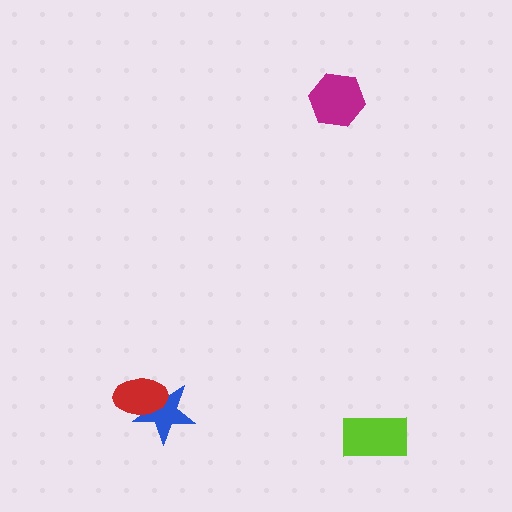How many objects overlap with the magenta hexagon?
0 objects overlap with the magenta hexagon.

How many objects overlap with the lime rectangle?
0 objects overlap with the lime rectangle.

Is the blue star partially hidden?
Yes, it is partially covered by another shape.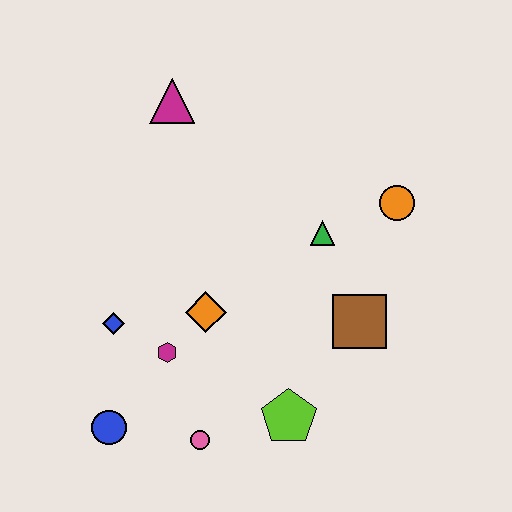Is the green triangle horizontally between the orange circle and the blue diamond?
Yes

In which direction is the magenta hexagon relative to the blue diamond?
The magenta hexagon is to the right of the blue diamond.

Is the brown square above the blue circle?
Yes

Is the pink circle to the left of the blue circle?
No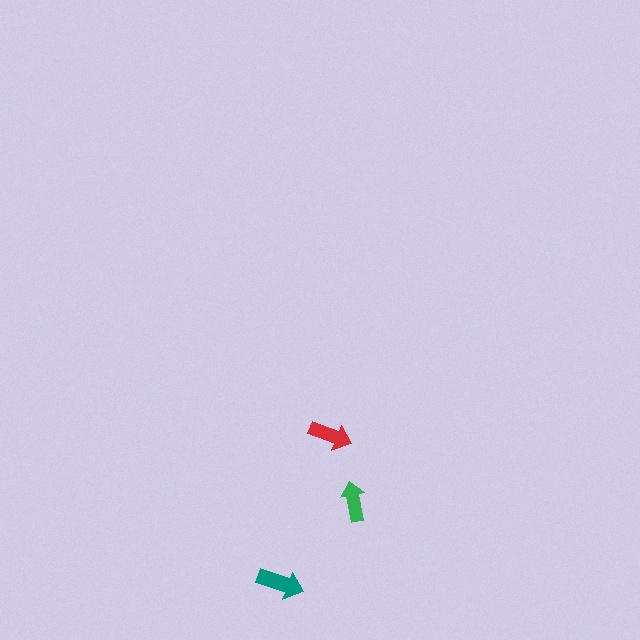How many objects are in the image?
There are 3 objects in the image.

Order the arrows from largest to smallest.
the teal one, the red one, the green one.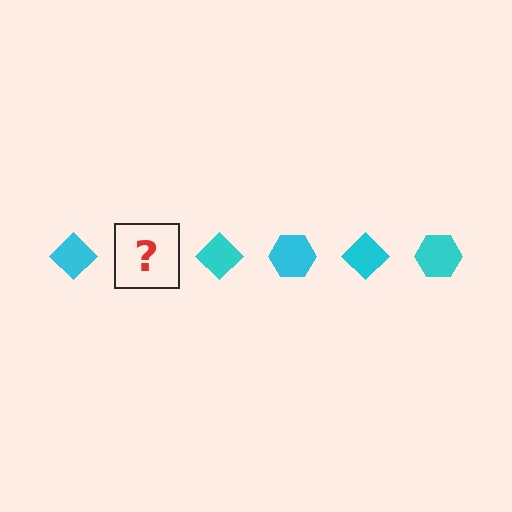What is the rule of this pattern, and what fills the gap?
The rule is that the pattern cycles through diamond, hexagon shapes in cyan. The gap should be filled with a cyan hexagon.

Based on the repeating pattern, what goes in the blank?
The blank should be a cyan hexagon.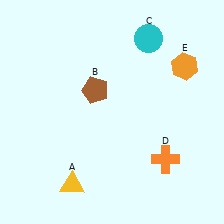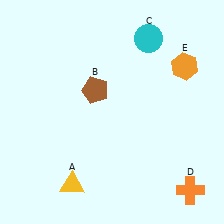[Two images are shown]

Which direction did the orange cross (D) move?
The orange cross (D) moved down.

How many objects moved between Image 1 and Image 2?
1 object moved between the two images.